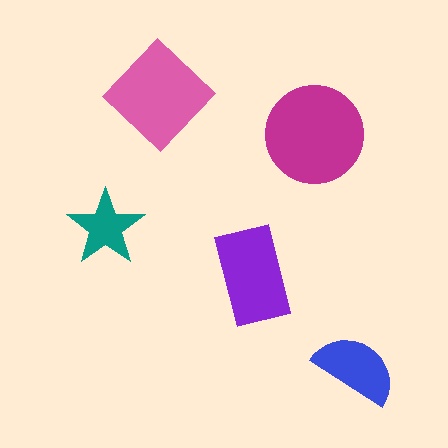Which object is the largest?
The magenta circle.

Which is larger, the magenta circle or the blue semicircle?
The magenta circle.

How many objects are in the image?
There are 5 objects in the image.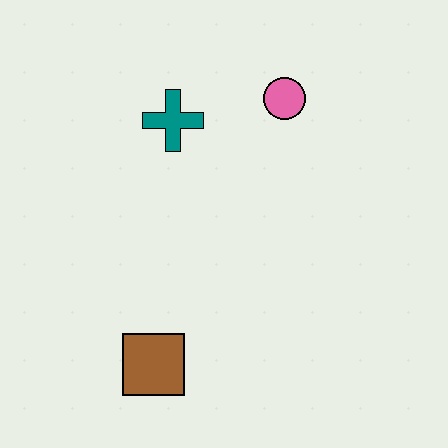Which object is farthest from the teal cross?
The brown square is farthest from the teal cross.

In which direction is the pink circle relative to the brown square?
The pink circle is above the brown square.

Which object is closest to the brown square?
The teal cross is closest to the brown square.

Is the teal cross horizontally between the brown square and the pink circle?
Yes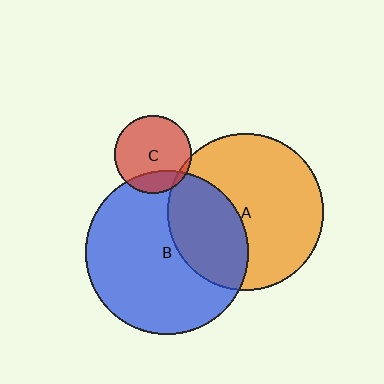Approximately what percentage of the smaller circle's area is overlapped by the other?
Approximately 35%.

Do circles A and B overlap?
Yes.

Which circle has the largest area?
Circle B (blue).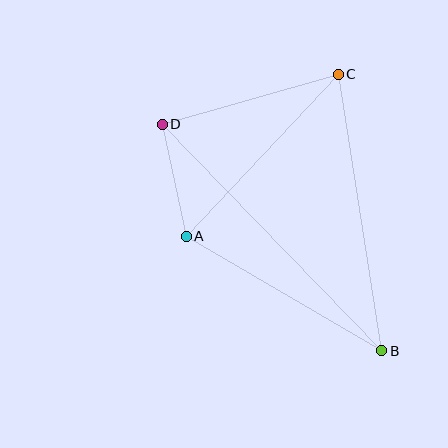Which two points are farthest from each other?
Points B and D are farthest from each other.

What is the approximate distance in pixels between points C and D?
The distance between C and D is approximately 183 pixels.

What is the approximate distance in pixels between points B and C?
The distance between B and C is approximately 280 pixels.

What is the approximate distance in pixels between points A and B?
The distance between A and B is approximately 226 pixels.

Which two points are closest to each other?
Points A and D are closest to each other.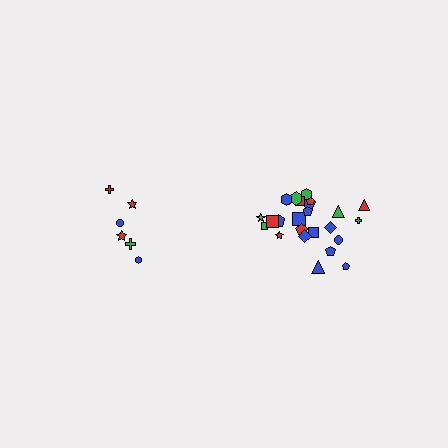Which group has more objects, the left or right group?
The right group.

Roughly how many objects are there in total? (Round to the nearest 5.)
Roughly 30 objects in total.